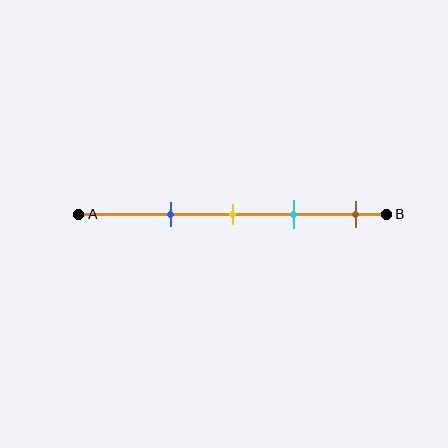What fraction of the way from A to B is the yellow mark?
The yellow mark is approximately 50% (0.5) of the way from A to B.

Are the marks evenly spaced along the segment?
Yes, the marks are approximately evenly spaced.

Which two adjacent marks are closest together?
The yellow and cyan marks are the closest adjacent pair.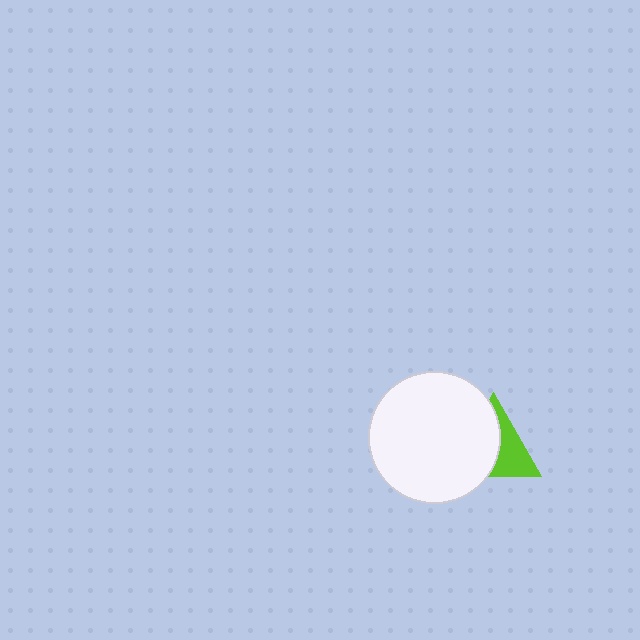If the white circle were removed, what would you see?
You would see the complete lime triangle.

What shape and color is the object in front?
The object in front is a white circle.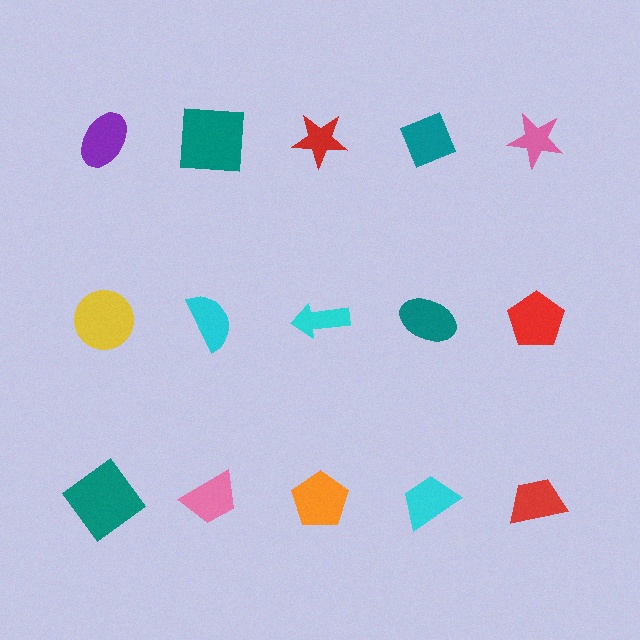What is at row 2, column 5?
A red pentagon.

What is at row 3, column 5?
A red trapezoid.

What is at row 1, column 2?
A teal square.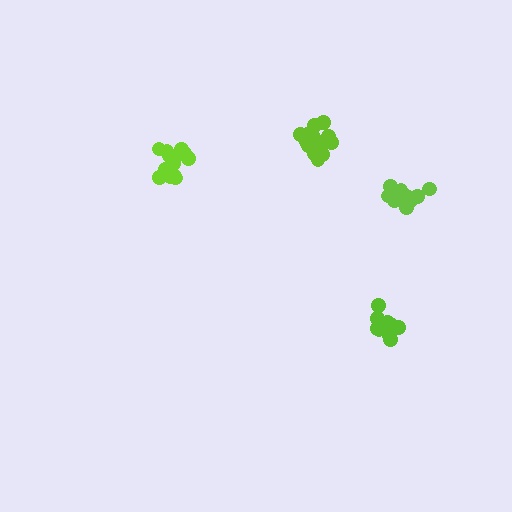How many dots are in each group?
Group 1: 11 dots, Group 2: 15 dots, Group 3: 13 dots, Group 4: 10 dots (49 total).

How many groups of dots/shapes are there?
There are 4 groups.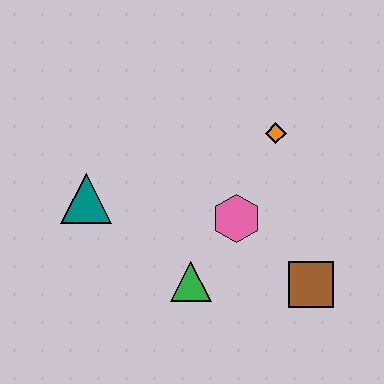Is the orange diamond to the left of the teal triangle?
No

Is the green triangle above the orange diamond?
No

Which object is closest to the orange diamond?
The pink hexagon is closest to the orange diamond.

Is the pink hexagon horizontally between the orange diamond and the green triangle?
Yes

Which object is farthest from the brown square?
The teal triangle is farthest from the brown square.